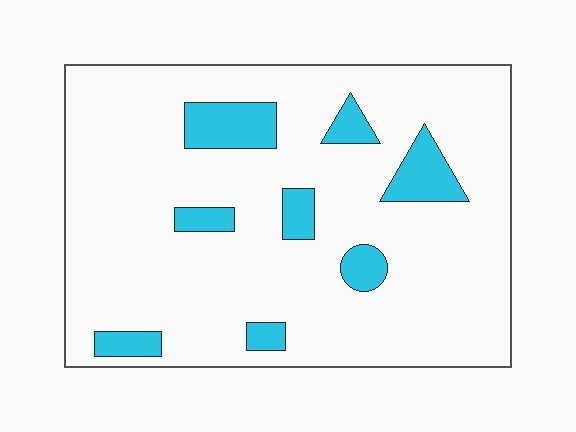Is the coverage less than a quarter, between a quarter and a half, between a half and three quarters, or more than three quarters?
Less than a quarter.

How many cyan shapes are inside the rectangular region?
8.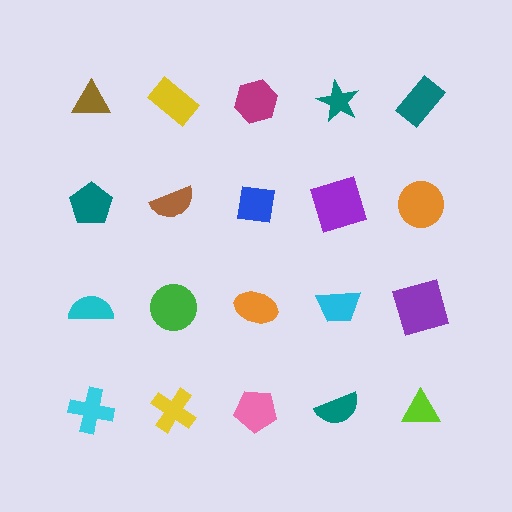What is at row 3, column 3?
An orange ellipse.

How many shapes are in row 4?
5 shapes.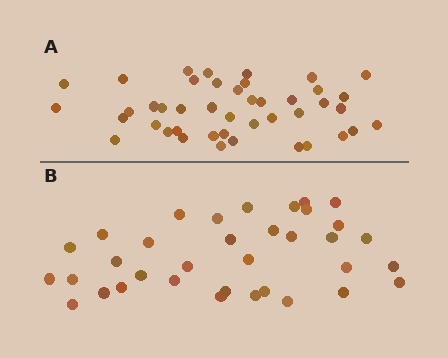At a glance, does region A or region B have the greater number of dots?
Region A (the top region) has more dots.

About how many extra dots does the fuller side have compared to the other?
Region A has roughly 8 or so more dots than region B.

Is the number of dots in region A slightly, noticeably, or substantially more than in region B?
Region A has only slightly more — the two regions are fairly close. The ratio is roughly 1.2 to 1.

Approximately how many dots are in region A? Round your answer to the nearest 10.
About 40 dots. (The exact count is 43, which rounds to 40.)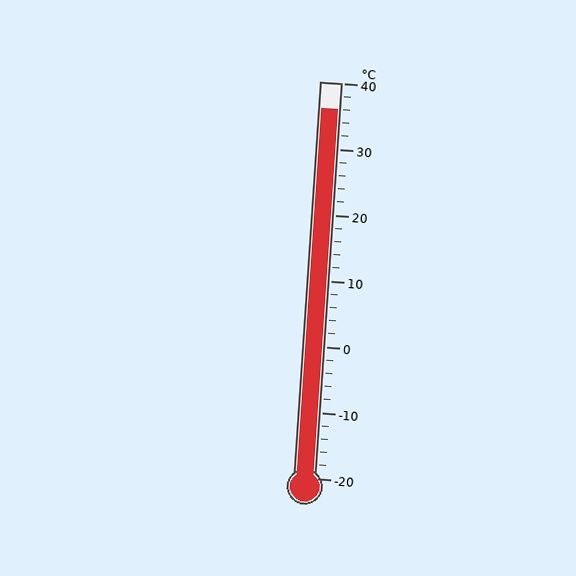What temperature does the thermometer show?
The thermometer shows approximately 36°C.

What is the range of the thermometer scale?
The thermometer scale ranges from -20°C to 40°C.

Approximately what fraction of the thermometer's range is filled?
The thermometer is filled to approximately 95% of its range.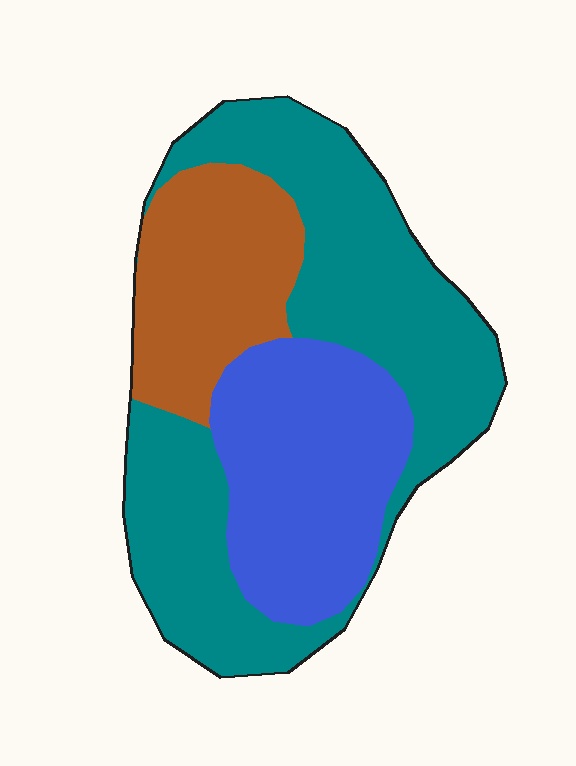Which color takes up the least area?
Brown, at roughly 20%.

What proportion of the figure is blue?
Blue takes up about one quarter (1/4) of the figure.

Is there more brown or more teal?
Teal.